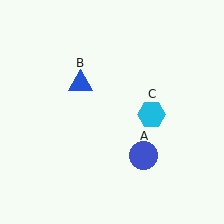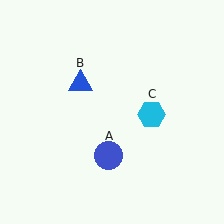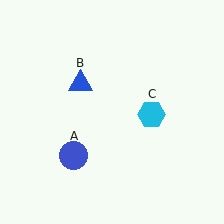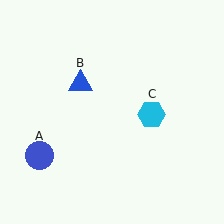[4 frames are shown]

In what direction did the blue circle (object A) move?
The blue circle (object A) moved left.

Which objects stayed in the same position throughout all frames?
Blue triangle (object B) and cyan hexagon (object C) remained stationary.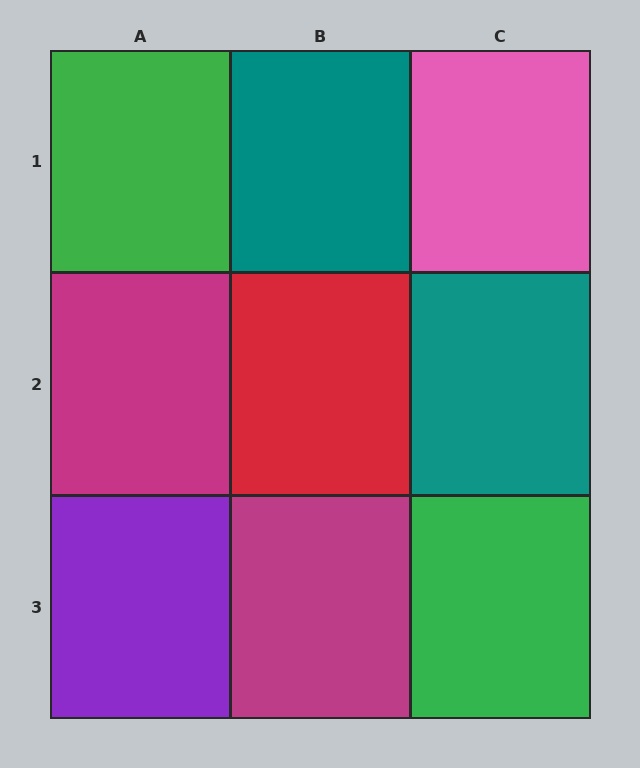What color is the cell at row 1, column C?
Pink.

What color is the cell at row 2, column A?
Magenta.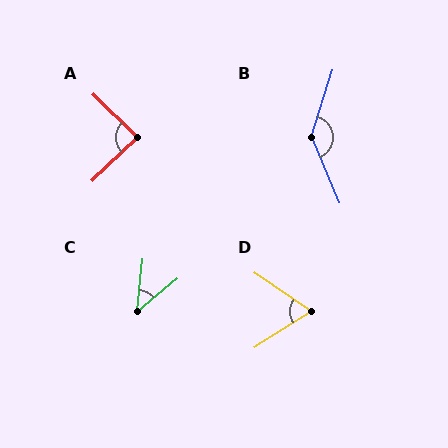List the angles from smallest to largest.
C (43°), D (67°), A (89°), B (140°).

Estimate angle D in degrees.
Approximately 67 degrees.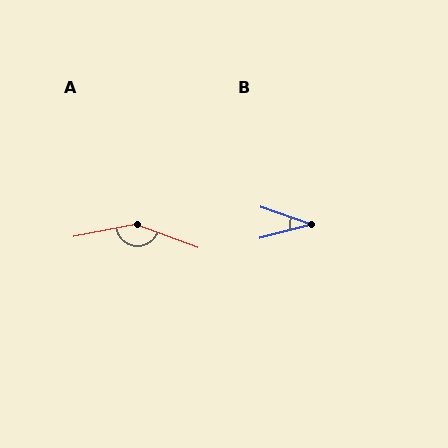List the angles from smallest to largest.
B (34°), A (148°).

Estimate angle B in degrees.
Approximately 34 degrees.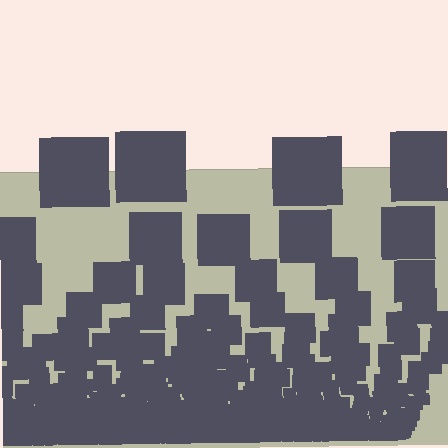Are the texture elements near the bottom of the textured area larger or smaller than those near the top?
Smaller. The gradient is inverted — elements near the bottom are smaller and denser.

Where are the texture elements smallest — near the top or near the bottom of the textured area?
Near the bottom.